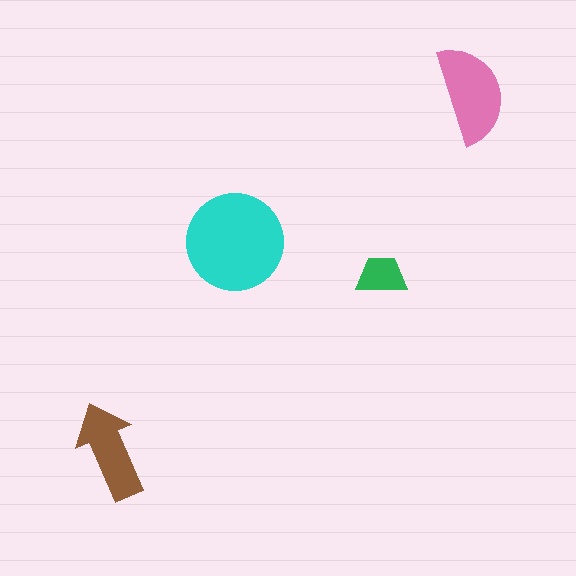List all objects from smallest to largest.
The green trapezoid, the brown arrow, the pink semicircle, the cyan circle.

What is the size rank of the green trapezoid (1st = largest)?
4th.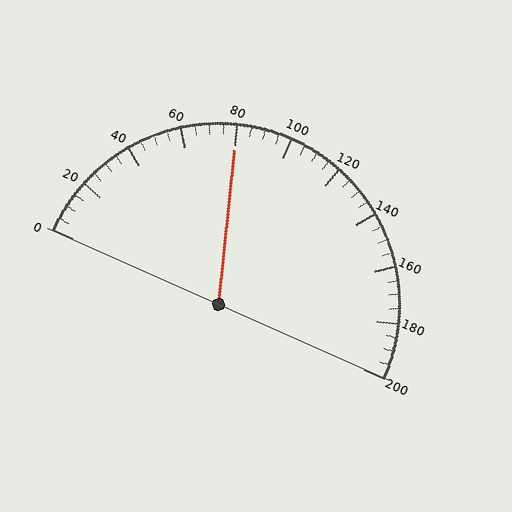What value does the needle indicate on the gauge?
The needle indicates approximately 80.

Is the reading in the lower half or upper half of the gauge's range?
The reading is in the lower half of the range (0 to 200).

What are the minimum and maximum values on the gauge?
The gauge ranges from 0 to 200.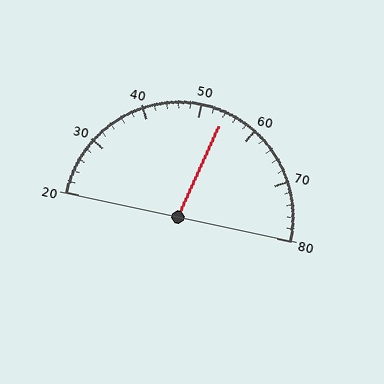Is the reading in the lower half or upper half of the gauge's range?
The reading is in the upper half of the range (20 to 80).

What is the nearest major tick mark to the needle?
The nearest major tick mark is 50.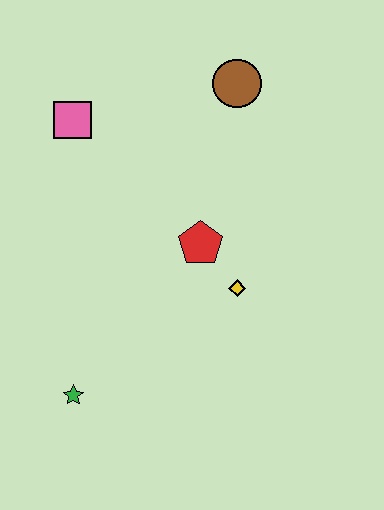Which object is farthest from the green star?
The brown circle is farthest from the green star.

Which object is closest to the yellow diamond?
The red pentagon is closest to the yellow diamond.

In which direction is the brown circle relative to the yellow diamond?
The brown circle is above the yellow diamond.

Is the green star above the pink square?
No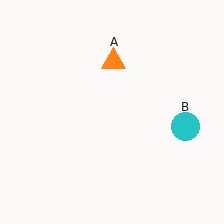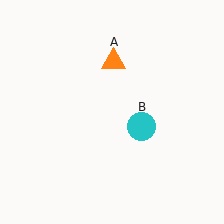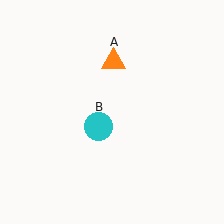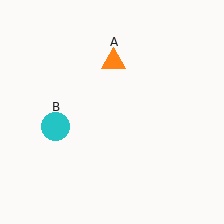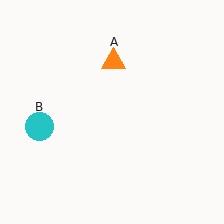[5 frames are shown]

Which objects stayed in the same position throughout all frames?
Orange triangle (object A) remained stationary.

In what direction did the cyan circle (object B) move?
The cyan circle (object B) moved left.